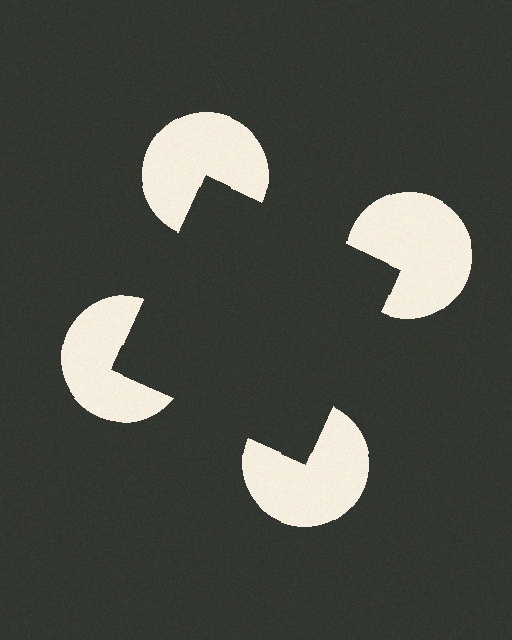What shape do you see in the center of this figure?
An illusory square — its edges are inferred from the aligned wedge cuts in the pac-man discs, not physically drawn.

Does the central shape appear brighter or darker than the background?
It typically appears slightly darker than the background, even though no actual brightness change is drawn.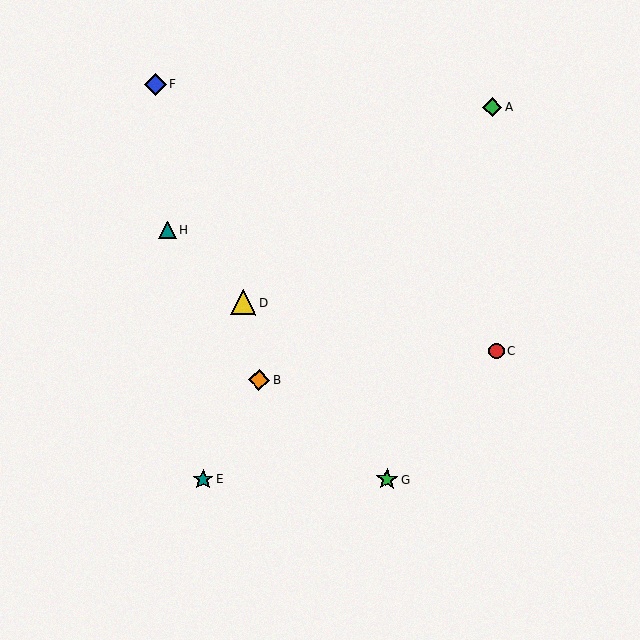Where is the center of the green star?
The center of the green star is at (387, 479).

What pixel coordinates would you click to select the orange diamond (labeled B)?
Click at (259, 380) to select the orange diamond B.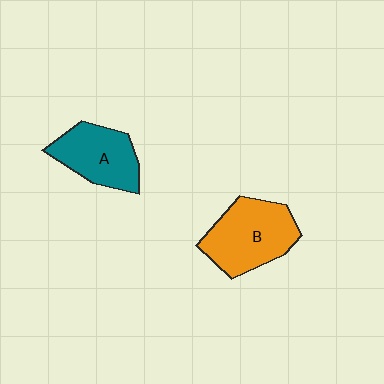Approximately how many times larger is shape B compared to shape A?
Approximately 1.2 times.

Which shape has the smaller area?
Shape A (teal).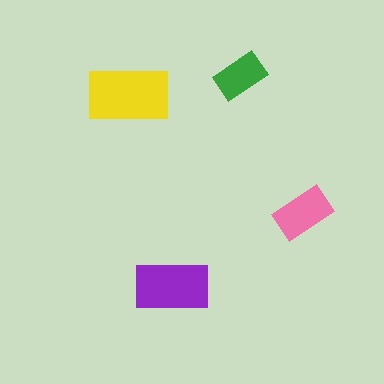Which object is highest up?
The green rectangle is topmost.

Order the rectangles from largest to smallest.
the yellow one, the purple one, the pink one, the green one.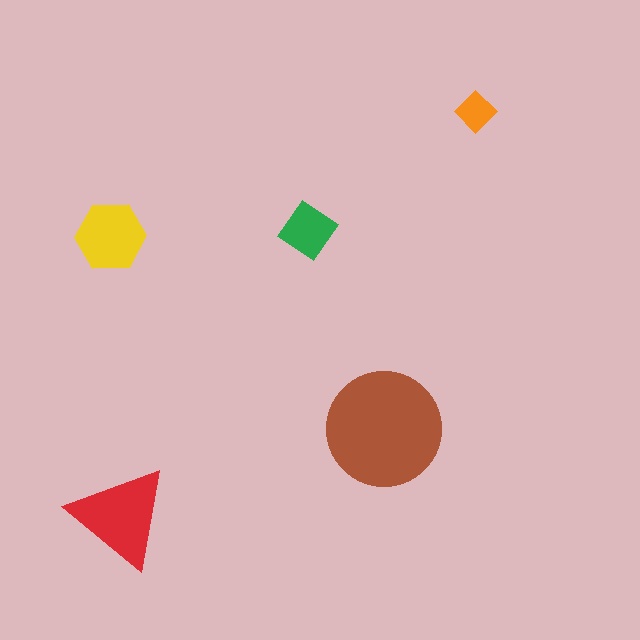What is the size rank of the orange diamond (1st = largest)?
5th.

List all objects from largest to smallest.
The brown circle, the red triangle, the yellow hexagon, the green diamond, the orange diamond.